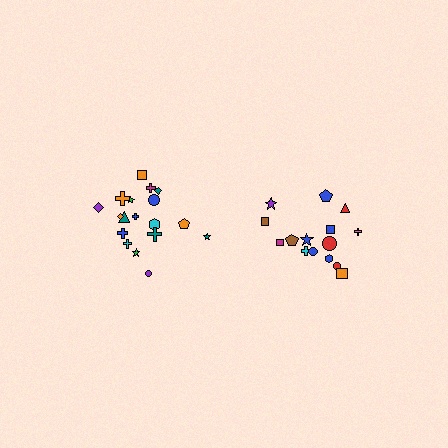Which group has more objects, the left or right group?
The left group.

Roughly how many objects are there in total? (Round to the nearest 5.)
Roughly 35 objects in total.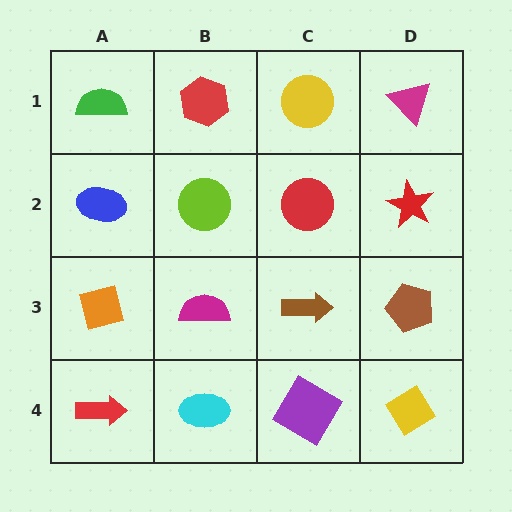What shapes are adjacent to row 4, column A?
An orange square (row 3, column A), a cyan ellipse (row 4, column B).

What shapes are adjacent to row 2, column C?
A yellow circle (row 1, column C), a brown arrow (row 3, column C), a lime circle (row 2, column B), a red star (row 2, column D).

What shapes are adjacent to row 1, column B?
A lime circle (row 2, column B), a green semicircle (row 1, column A), a yellow circle (row 1, column C).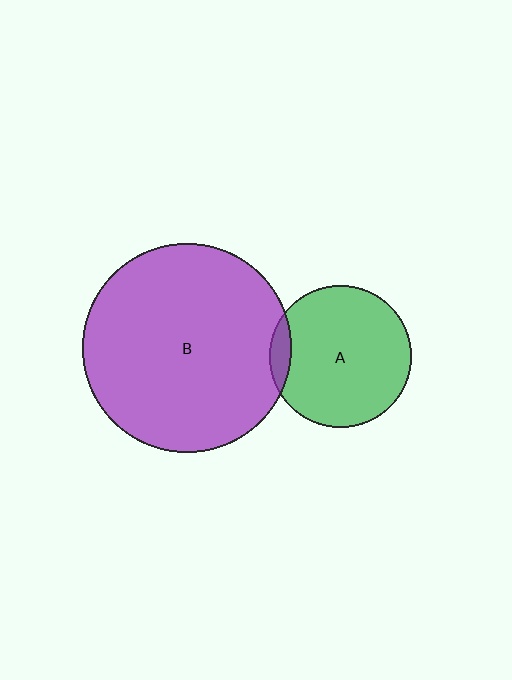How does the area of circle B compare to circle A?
Approximately 2.2 times.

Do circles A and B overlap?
Yes.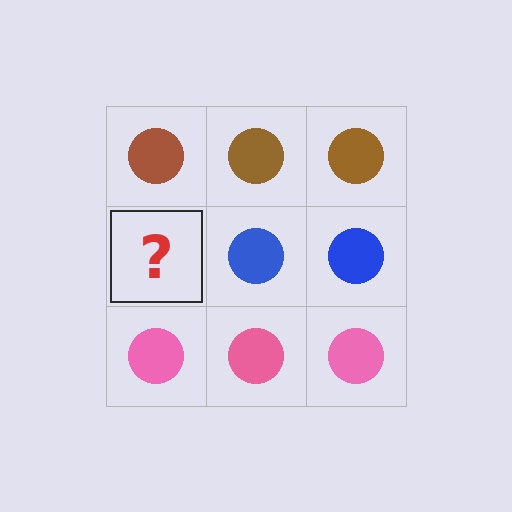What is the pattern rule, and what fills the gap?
The rule is that each row has a consistent color. The gap should be filled with a blue circle.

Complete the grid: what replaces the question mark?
The question mark should be replaced with a blue circle.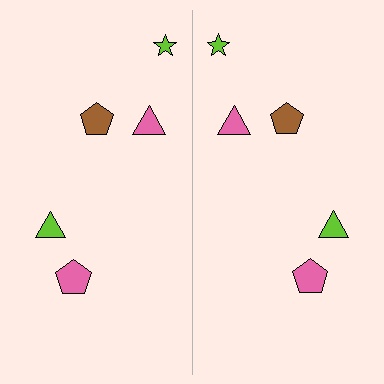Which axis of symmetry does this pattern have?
The pattern has a vertical axis of symmetry running through the center of the image.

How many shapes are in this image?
There are 10 shapes in this image.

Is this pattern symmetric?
Yes, this pattern has bilateral (reflection) symmetry.